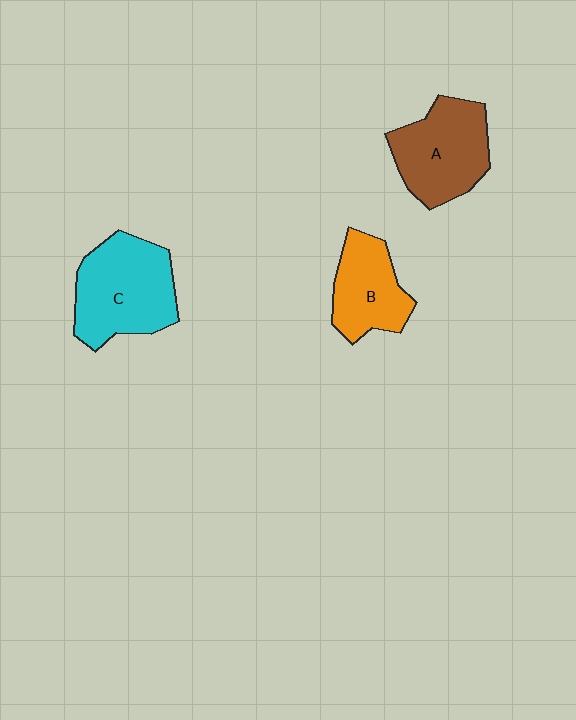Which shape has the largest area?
Shape C (cyan).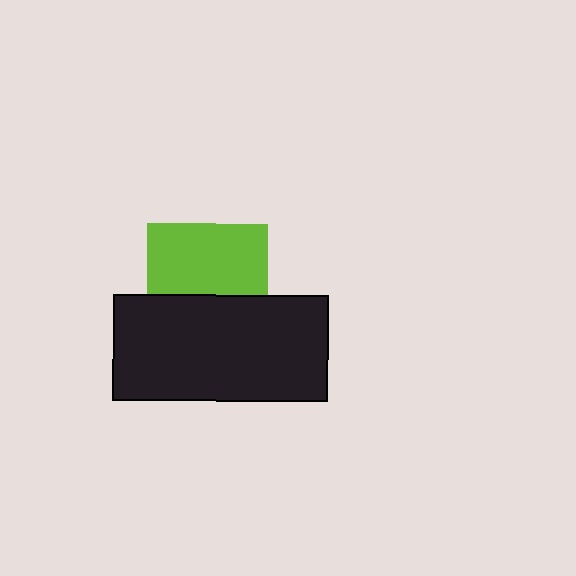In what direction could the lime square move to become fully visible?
The lime square could move up. That would shift it out from behind the black rectangle entirely.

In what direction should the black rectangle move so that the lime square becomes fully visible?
The black rectangle should move down. That is the shortest direction to clear the overlap and leave the lime square fully visible.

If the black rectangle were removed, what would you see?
You would see the complete lime square.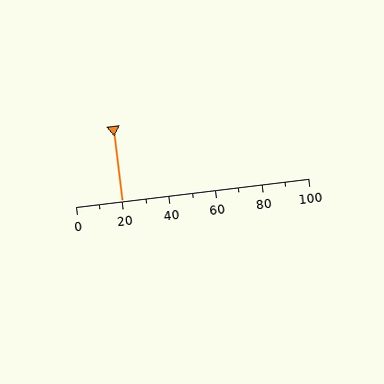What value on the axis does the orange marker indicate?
The marker indicates approximately 20.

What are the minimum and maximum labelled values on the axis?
The axis runs from 0 to 100.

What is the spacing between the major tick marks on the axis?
The major ticks are spaced 20 apart.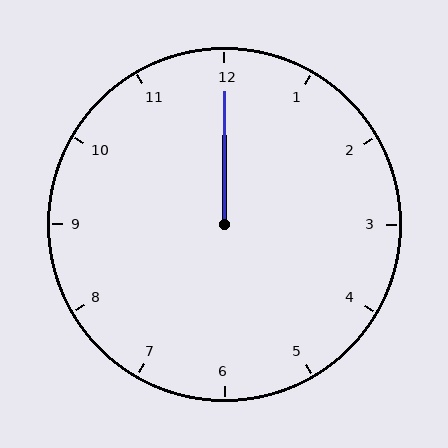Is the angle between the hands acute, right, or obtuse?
It is acute.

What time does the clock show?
12:00.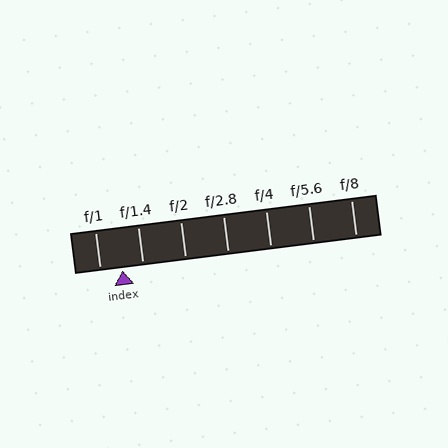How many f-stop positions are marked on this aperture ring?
There are 7 f-stop positions marked.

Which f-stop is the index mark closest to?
The index mark is closest to f/1.4.